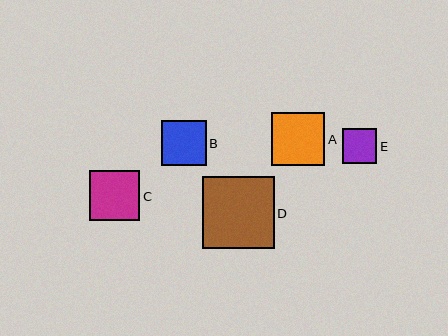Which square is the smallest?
Square E is the smallest with a size of approximately 35 pixels.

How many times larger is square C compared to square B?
Square C is approximately 1.1 times the size of square B.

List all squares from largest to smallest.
From largest to smallest: D, A, C, B, E.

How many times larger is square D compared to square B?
Square D is approximately 1.6 times the size of square B.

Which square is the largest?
Square D is the largest with a size of approximately 72 pixels.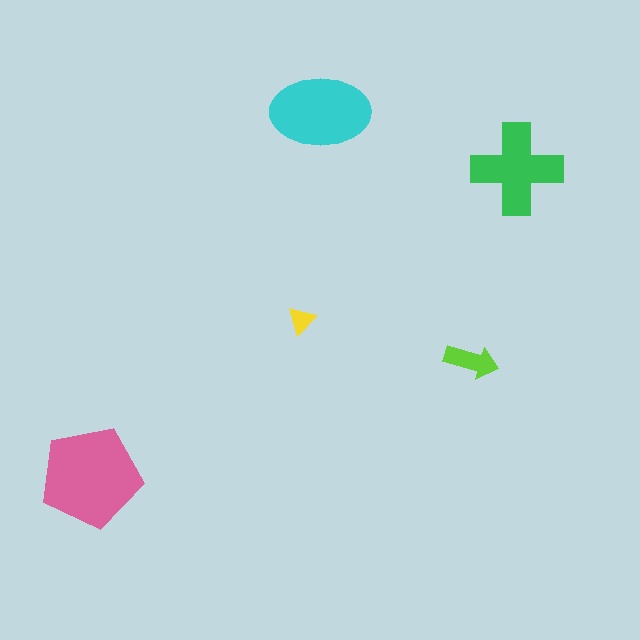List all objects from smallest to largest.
The yellow triangle, the lime arrow, the green cross, the cyan ellipse, the pink pentagon.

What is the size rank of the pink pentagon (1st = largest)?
1st.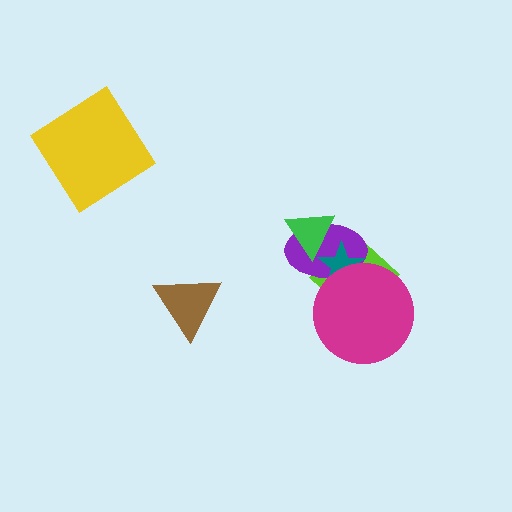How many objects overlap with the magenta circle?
3 objects overlap with the magenta circle.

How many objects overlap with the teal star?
4 objects overlap with the teal star.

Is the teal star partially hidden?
Yes, it is partially covered by another shape.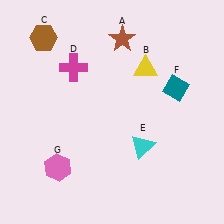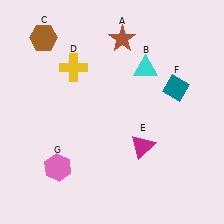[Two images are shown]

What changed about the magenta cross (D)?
In Image 1, D is magenta. In Image 2, it changed to yellow.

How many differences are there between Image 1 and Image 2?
There are 3 differences between the two images.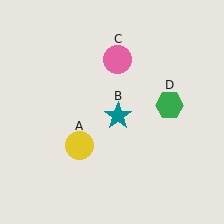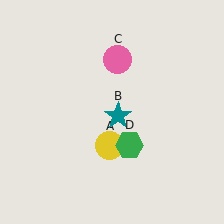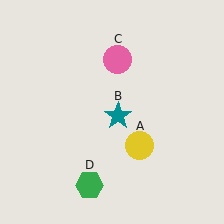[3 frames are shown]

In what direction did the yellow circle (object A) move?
The yellow circle (object A) moved right.